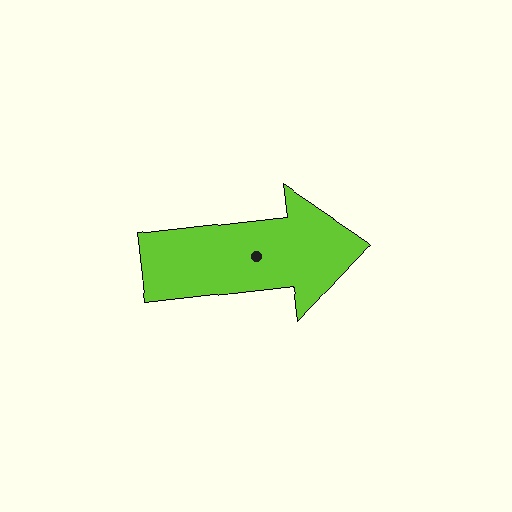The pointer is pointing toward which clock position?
Roughly 3 o'clock.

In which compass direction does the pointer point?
East.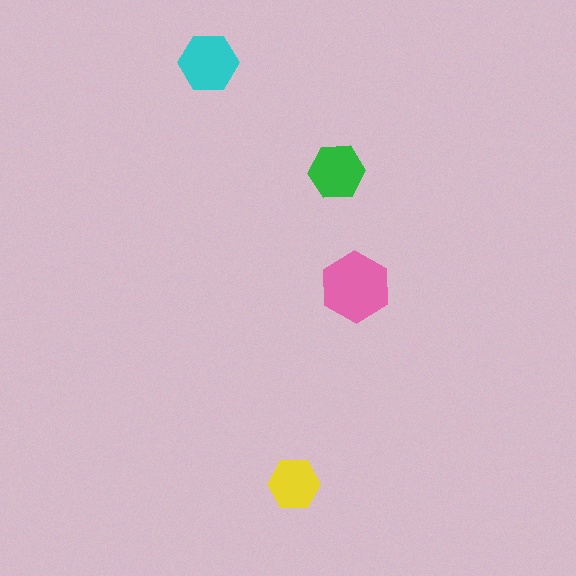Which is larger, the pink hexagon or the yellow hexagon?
The pink one.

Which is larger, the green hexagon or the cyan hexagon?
The cyan one.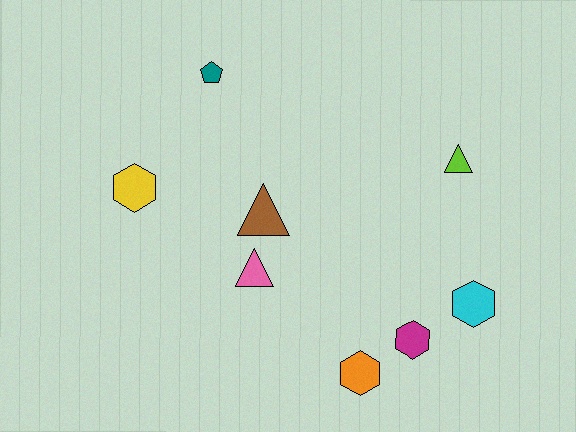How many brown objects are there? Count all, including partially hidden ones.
There is 1 brown object.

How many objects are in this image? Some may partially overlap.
There are 8 objects.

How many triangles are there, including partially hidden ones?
There are 3 triangles.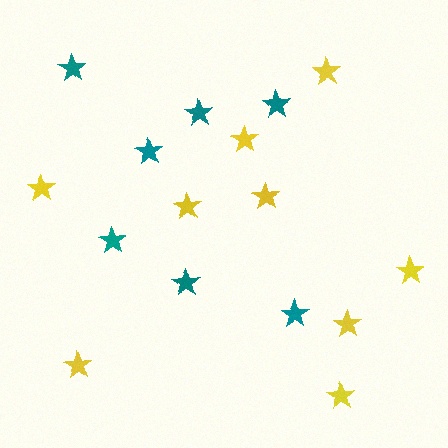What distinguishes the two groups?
There are 2 groups: one group of yellow stars (9) and one group of teal stars (7).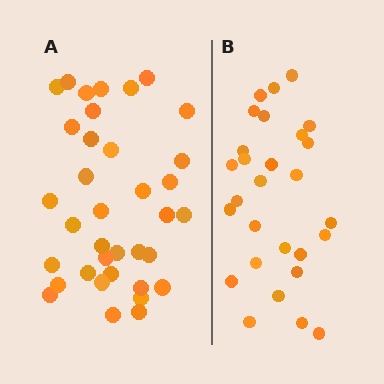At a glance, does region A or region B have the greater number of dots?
Region A (the left region) has more dots.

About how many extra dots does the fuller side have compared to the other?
Region A has roughly 8 or so more dots than region B.